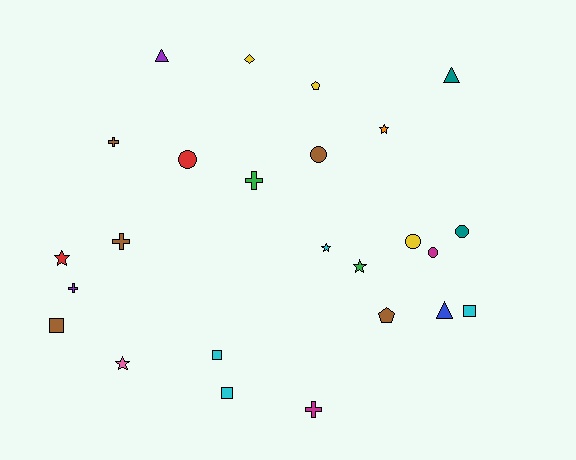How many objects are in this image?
There are 25 objects.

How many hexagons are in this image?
There are no hexagons.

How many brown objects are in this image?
There are 5 brown objects.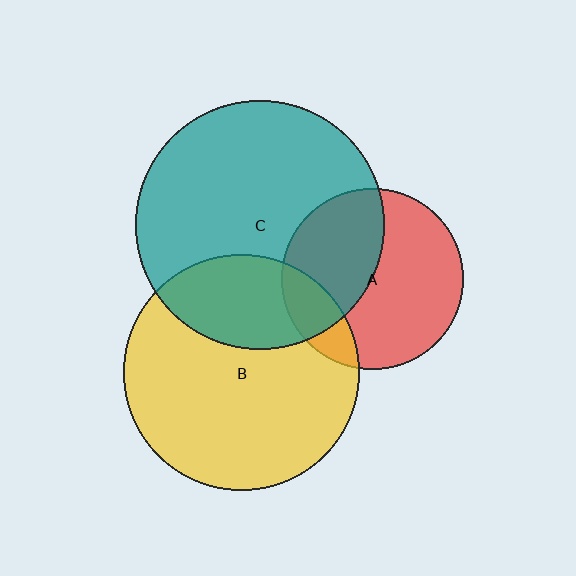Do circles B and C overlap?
Yes.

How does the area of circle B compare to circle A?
Approximately 1.7 times.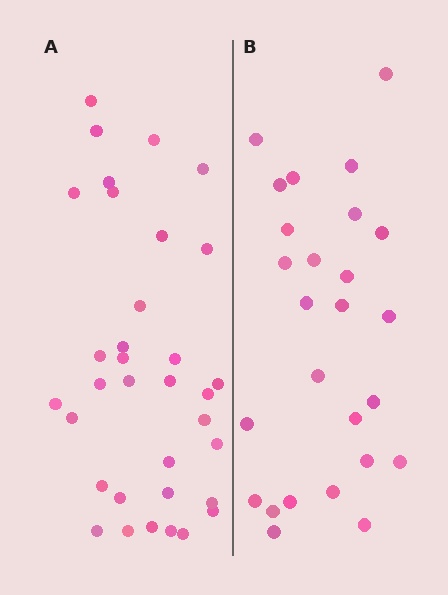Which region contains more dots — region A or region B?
Region A (the left region) has more dots.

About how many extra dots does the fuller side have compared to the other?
Region A has roughly 8 or so more dots than region B.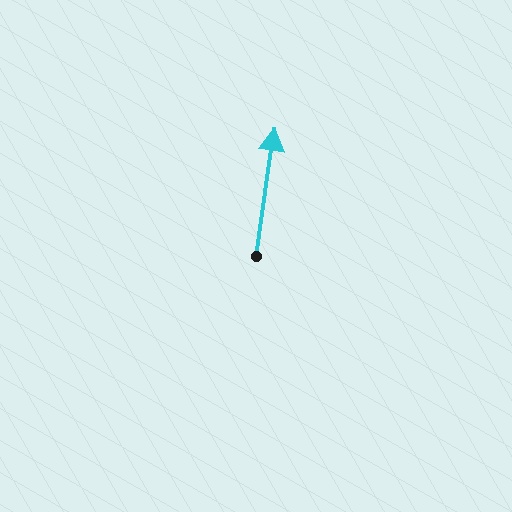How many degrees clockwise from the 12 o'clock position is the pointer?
Approximately 8 degrees.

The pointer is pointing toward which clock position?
Roughly 12 o'clock.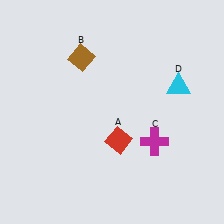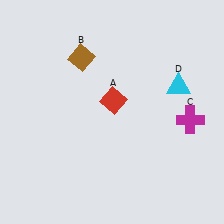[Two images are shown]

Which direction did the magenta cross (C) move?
The magenta cross (C) moved right.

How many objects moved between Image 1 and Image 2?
2 objects moved between the two images.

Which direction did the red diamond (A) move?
The red diamond (A) moved up.